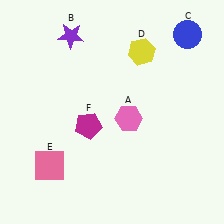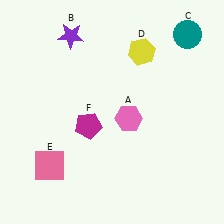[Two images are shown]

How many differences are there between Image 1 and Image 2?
There is 1 difference between the two images.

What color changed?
The circle (C) changed from blue in Image 1 to teal in Image 2.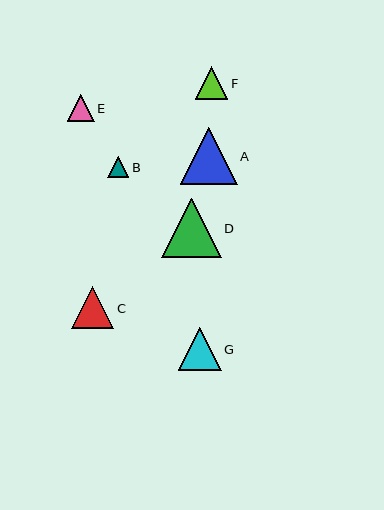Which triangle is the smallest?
Triangle B is the smallest with a size of approximately 21 pixels.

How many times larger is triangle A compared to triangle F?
Triangle A is approximately 1.7 times the size of triangle F.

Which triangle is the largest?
Triangle D is the largest with a size of approximately 59 pixels.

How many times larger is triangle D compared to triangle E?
Triangle D is approximately 2.2 times the size of triangle E.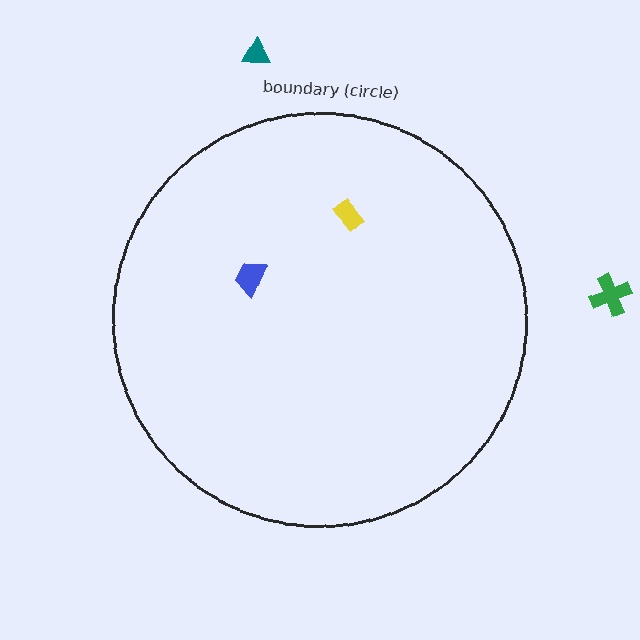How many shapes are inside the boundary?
2 inside, 2 outside.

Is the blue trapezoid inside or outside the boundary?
Inside.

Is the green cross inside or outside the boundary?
Outside.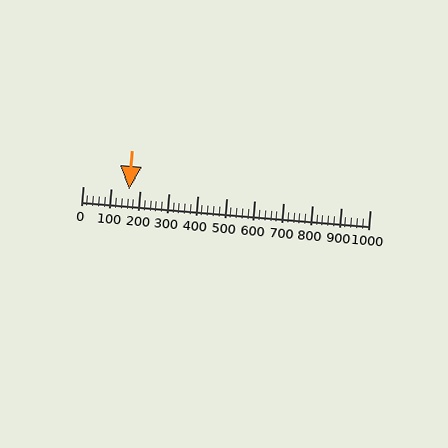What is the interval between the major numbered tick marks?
The major tick marks are spaced 100 units apart.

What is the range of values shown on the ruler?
The ruler shows values from 0 to 1000.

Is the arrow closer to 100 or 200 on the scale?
The arrow is closer to 200.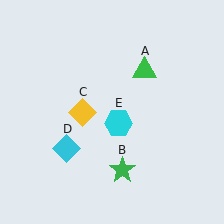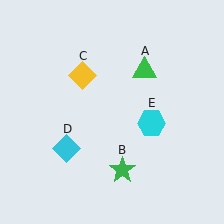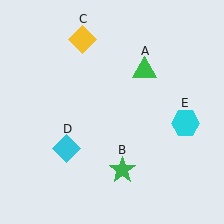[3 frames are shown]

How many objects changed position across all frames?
2 objects changed position: yellow diamond (object C), cyan hexagon (object E).